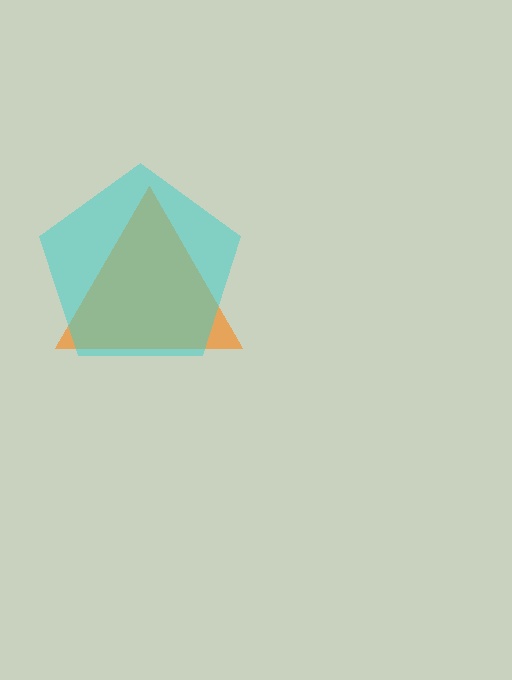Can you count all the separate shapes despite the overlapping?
Yes, there are 2 separate shapes.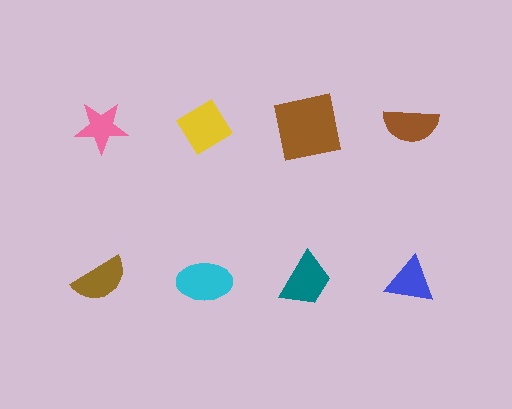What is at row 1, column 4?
A brown semicircle.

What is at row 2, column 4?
A blue triangle.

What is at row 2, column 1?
A brown semicircle.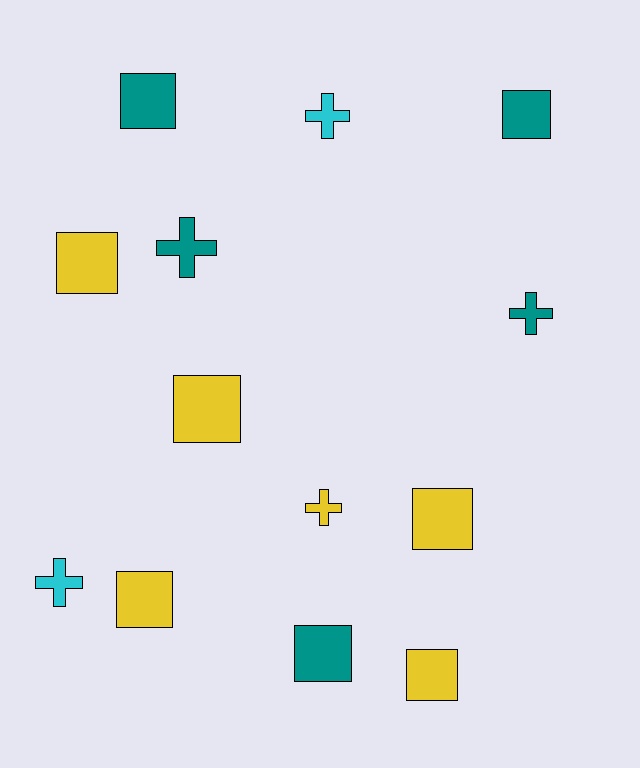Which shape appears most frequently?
Square, with 8 objects.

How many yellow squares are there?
There are 5 yellow squares.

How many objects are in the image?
There are 13 objects.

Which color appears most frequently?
Yellow, with 6 objects.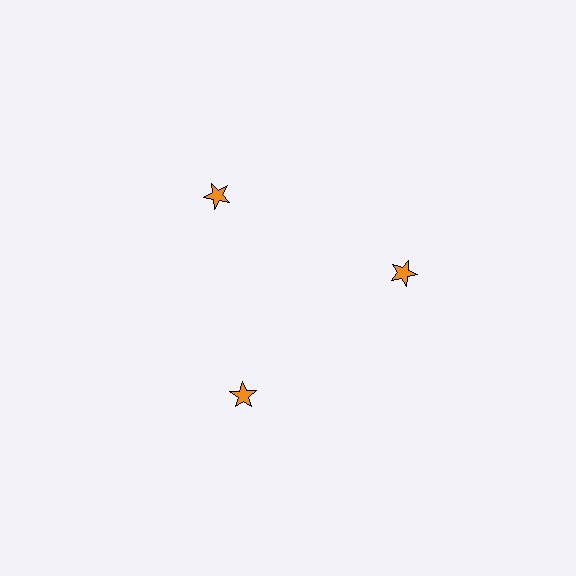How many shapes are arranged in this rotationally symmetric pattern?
There are 3 shapes, arranged in 3 groups of 1.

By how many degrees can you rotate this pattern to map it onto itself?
The pattern maps onto itself every 120 degrees of rotation.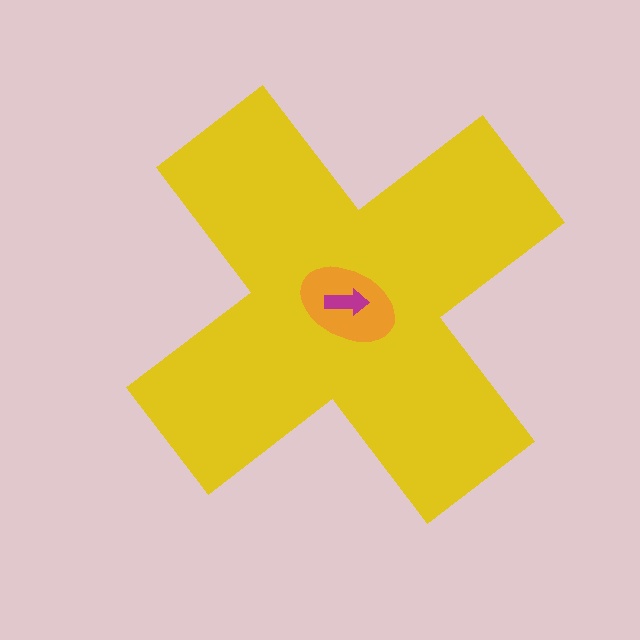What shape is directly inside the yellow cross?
The orange ellipse.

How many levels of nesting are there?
3.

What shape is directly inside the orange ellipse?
The magenta arrow.